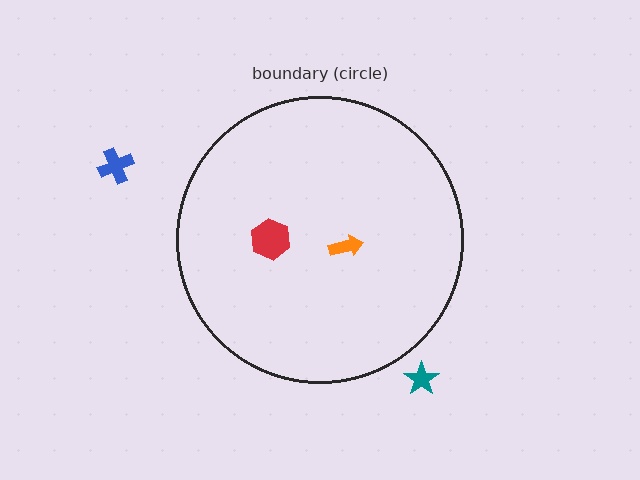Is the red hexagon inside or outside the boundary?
Inside.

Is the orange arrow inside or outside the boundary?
Inside.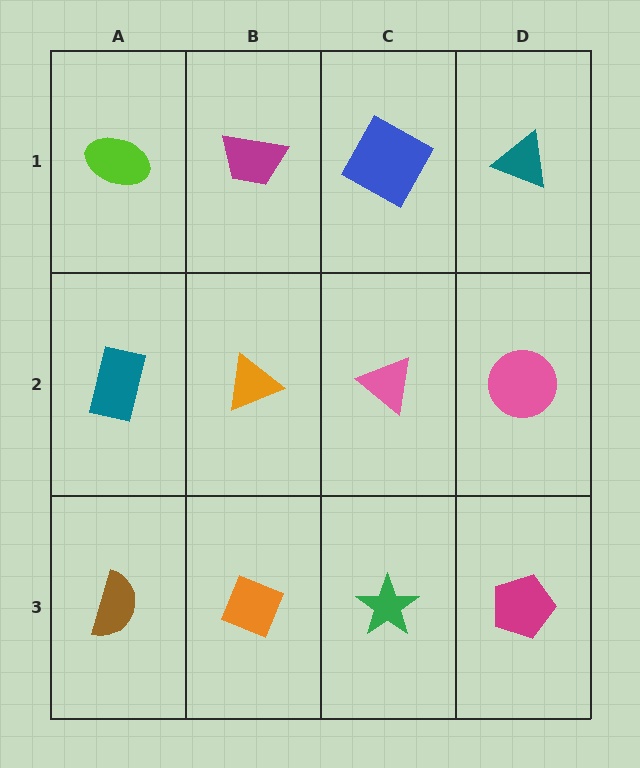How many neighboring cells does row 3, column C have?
3.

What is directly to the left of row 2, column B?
A teal rectangle.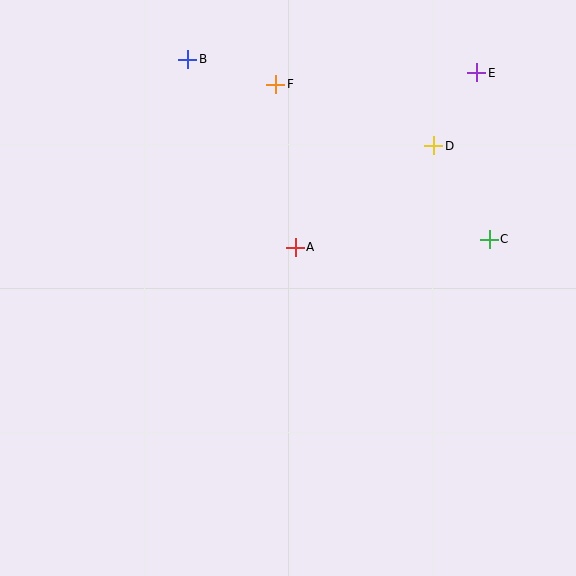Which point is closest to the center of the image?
Point A at (295, 247) is closest to the center.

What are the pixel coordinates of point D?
Point D is at (434, 146).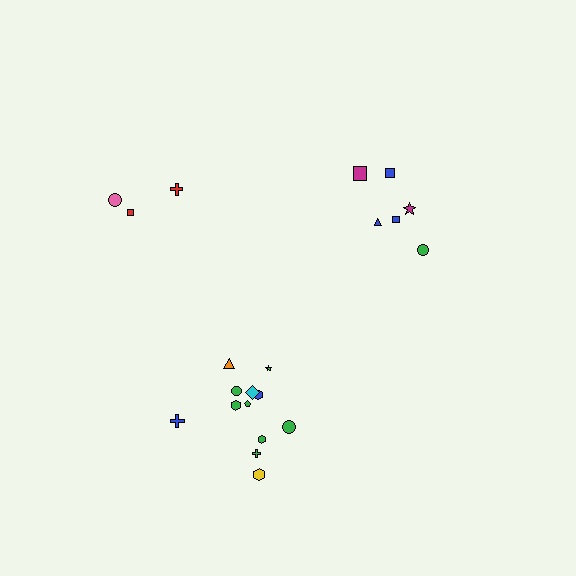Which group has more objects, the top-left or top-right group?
The top-right group.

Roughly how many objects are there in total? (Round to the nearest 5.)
Roughly 20 objects in total.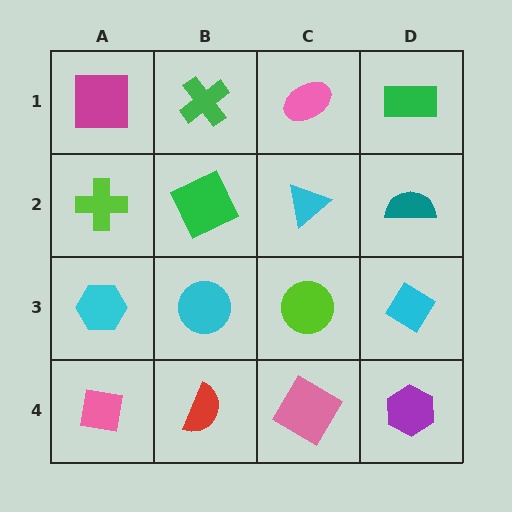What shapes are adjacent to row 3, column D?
A teal semicircle (row 2, column D), a purple hexagon (row 4, column D), a lime circle (row 3, column C).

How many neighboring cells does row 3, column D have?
3.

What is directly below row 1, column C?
A cyan triangle.